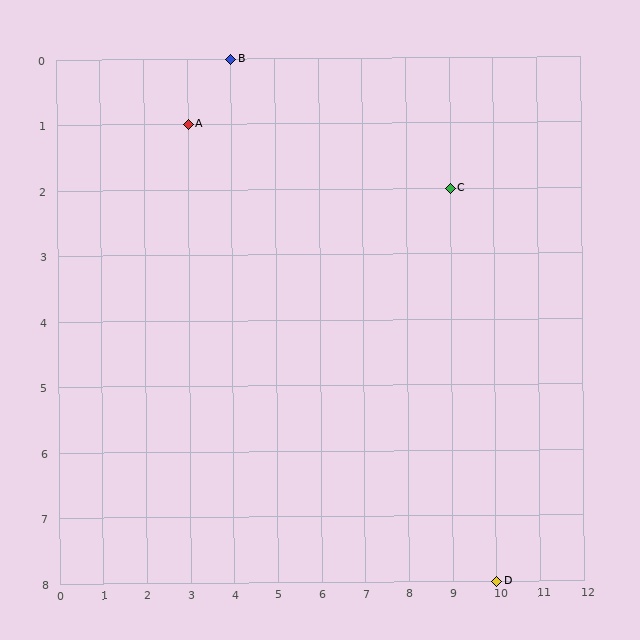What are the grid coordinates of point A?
Point A is at grid coordinates (3, 1).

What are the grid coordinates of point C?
Point C is at grid coordinates (9, 2).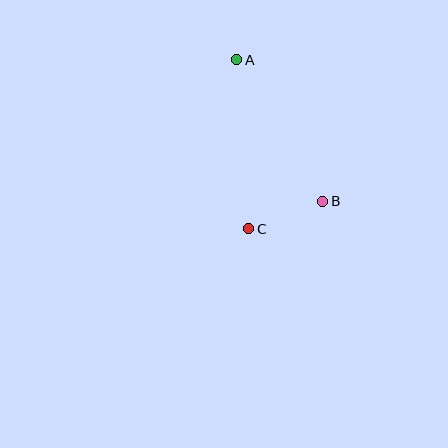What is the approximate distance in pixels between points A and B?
The distance between A and B is approximately 166 pixels.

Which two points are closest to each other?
Points B and C are closest to each other.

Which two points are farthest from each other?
Points A and C are farthest from each other.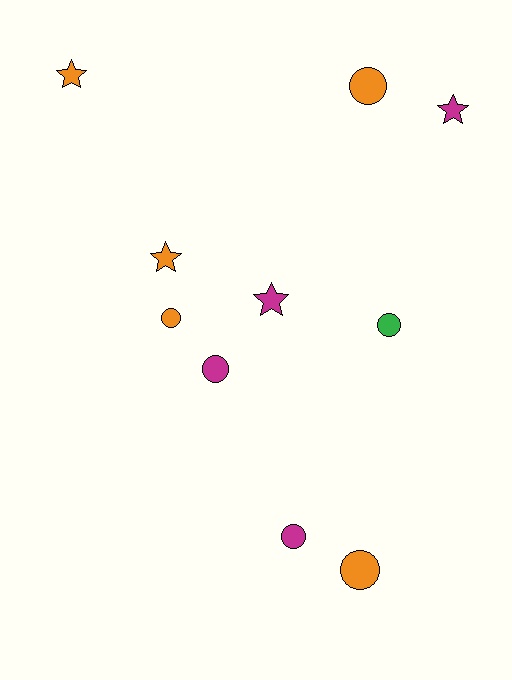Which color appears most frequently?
Orange, with 5 objects.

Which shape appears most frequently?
Circle, with 6 objects.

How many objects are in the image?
There are 10 objects.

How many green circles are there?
There is 1 green circle.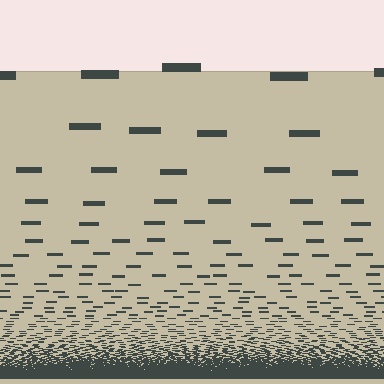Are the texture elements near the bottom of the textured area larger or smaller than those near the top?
Smaller. The gradient is inverted — elements near the bottom are smaller and denser.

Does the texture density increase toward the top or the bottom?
Density increases toward the bottom.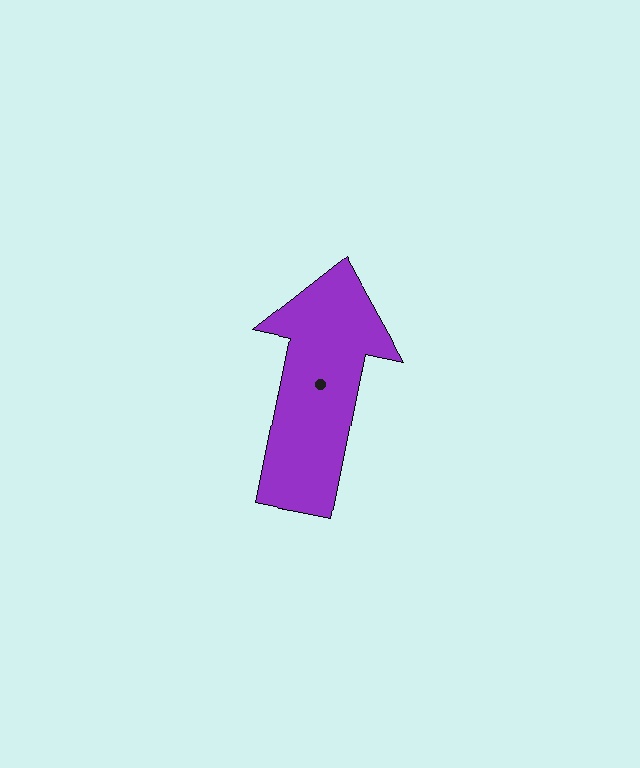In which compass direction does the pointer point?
North.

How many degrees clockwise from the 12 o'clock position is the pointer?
Approximately 11 degrees.